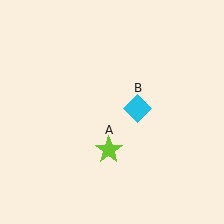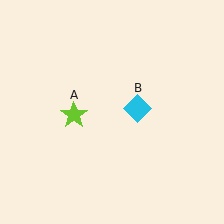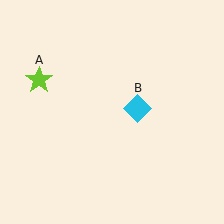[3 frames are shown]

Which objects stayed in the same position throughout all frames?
Cyan diamond (object B) remained stationary.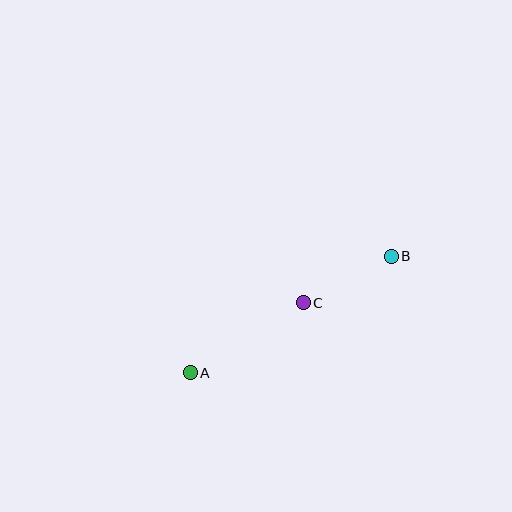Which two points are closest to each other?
Points B and C are closest to each other.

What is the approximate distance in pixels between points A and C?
The distance between A and C is approximately 133 pixels.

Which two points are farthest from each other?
Points A and B are farthest from each other.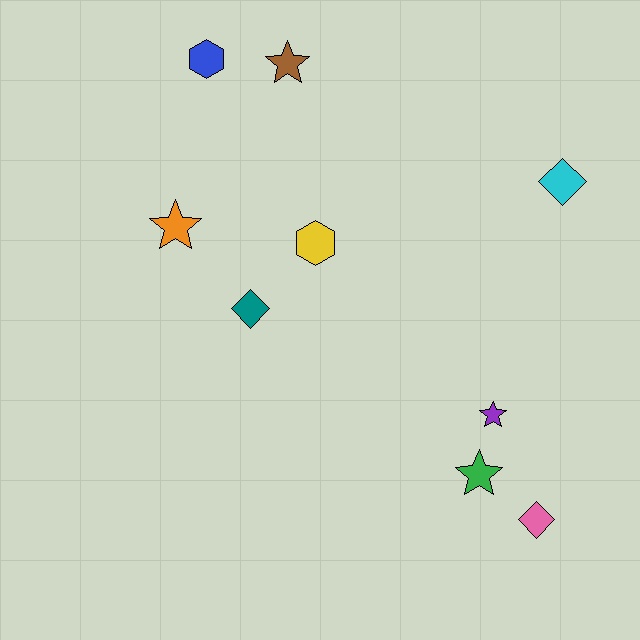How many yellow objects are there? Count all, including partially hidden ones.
There is 1 yellow object.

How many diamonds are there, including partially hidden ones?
There are 3 diamonds.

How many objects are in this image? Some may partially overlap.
There are 9 objects.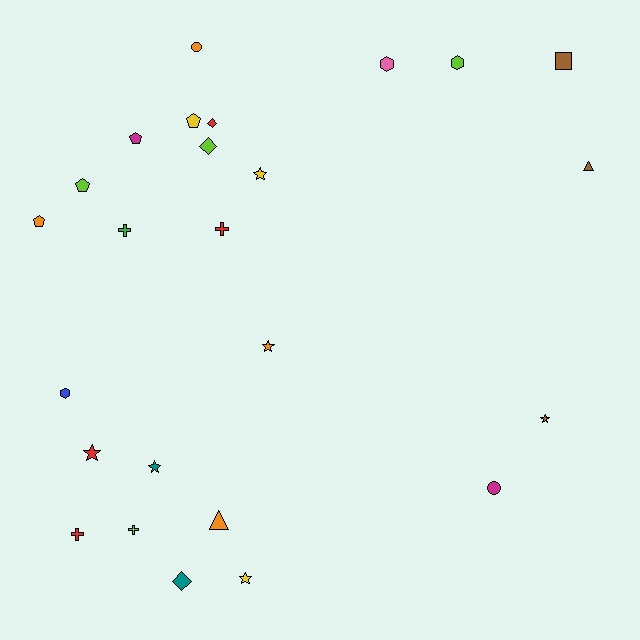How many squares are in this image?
There is 1 square.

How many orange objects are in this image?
There are 4 orange objects.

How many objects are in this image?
There are 25 objects.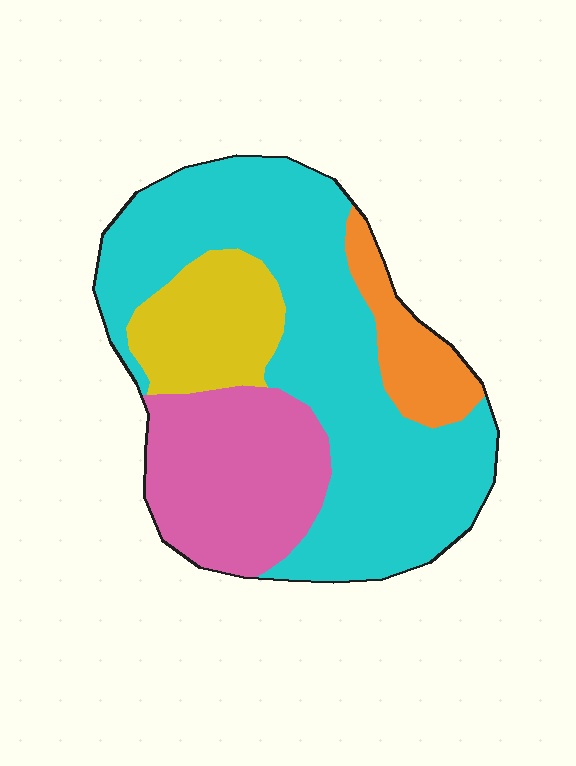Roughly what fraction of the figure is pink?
Pink covers about 25% of the figure.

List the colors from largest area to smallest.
From largest to smallest: cyan, pink, yellow, orange.